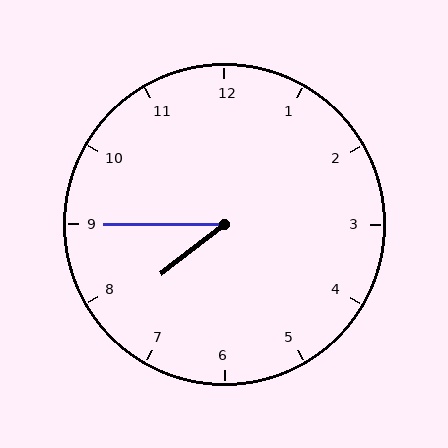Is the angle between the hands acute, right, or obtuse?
It is acute.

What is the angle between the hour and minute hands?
Approximately 38 degrees.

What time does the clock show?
7:45.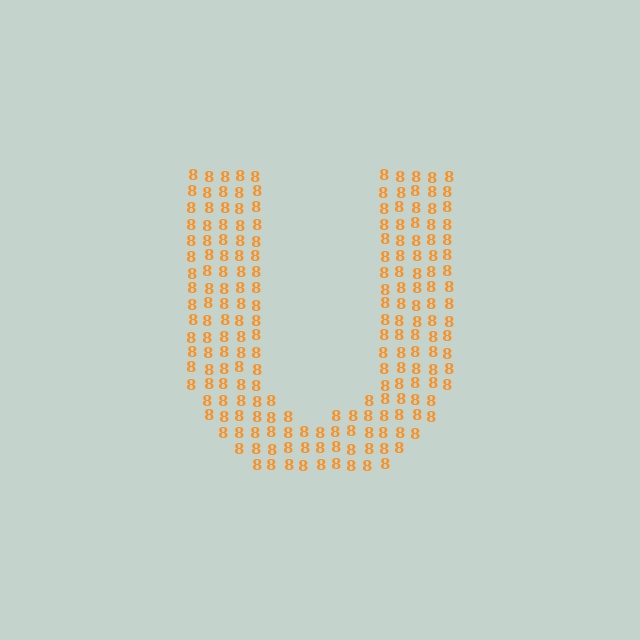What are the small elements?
The small elements are digit 8's.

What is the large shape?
The large shape is the letter U.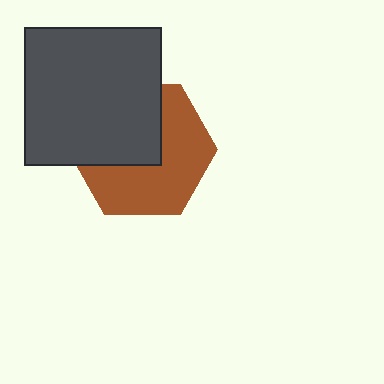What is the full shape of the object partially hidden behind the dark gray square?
The partially hidden object is a brown hexagon.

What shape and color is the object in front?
The object in front is a dark gray square.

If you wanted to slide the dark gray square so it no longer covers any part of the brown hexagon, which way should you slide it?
Slide it toward the upper-left — that is the most direct way to separate the two shapes.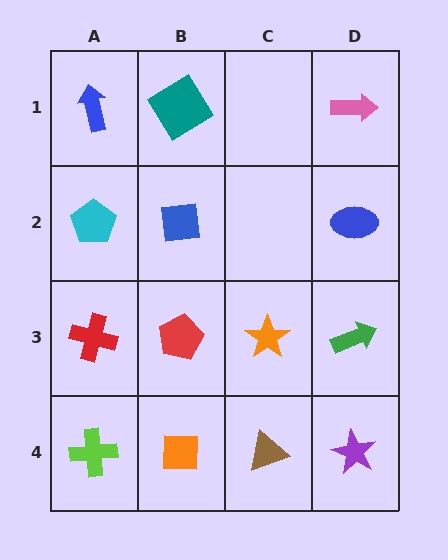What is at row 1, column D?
A pink arrow.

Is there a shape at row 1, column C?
No, that cell is empty.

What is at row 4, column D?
A purple star.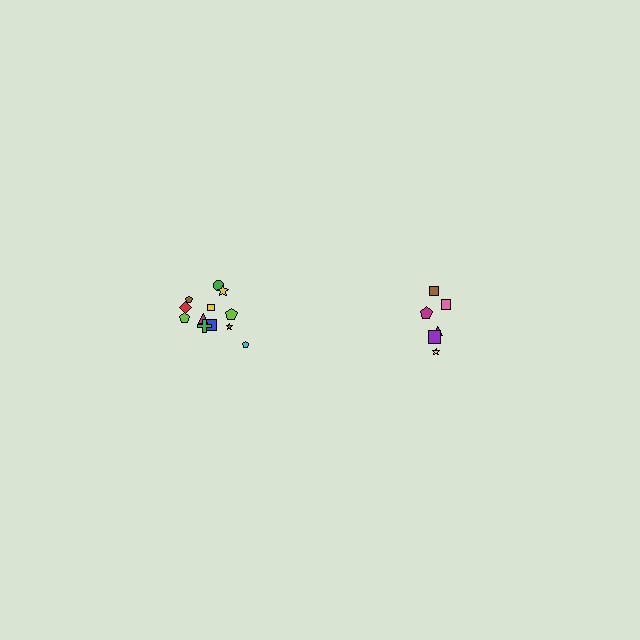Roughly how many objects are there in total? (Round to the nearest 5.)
Roughly 20 objects in total.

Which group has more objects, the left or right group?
The left group.